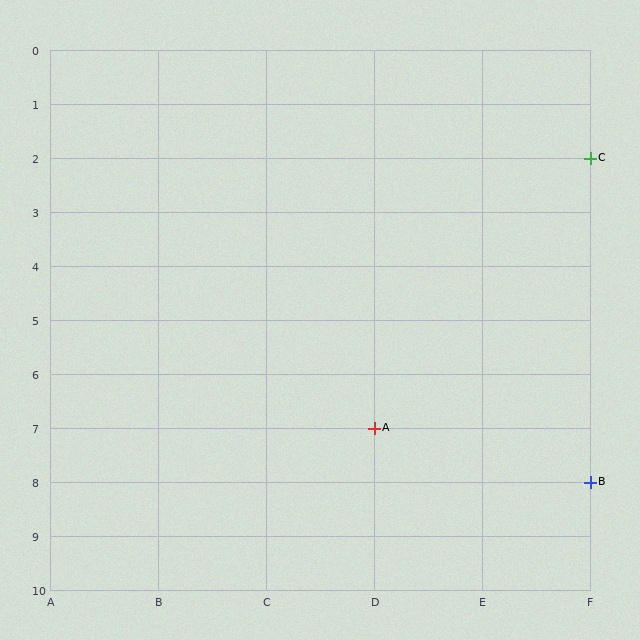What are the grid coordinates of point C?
Point C is at grid coordinates (F, 2).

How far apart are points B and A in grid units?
Points B and A are 2 columns and 1 row apart (about 2.2 grid units diagonally).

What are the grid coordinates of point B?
Point B is at grid coordinates (F, 8).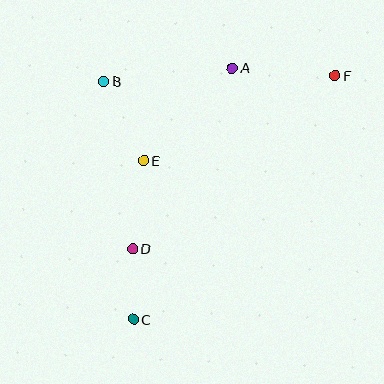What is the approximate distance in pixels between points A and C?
The distance between A and C is approximately 270 pixels.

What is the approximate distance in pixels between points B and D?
The distance between B and D is approximately 170 pixels.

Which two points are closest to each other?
Points C and D are closest to each other.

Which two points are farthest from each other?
Points C and F are farthest from each other.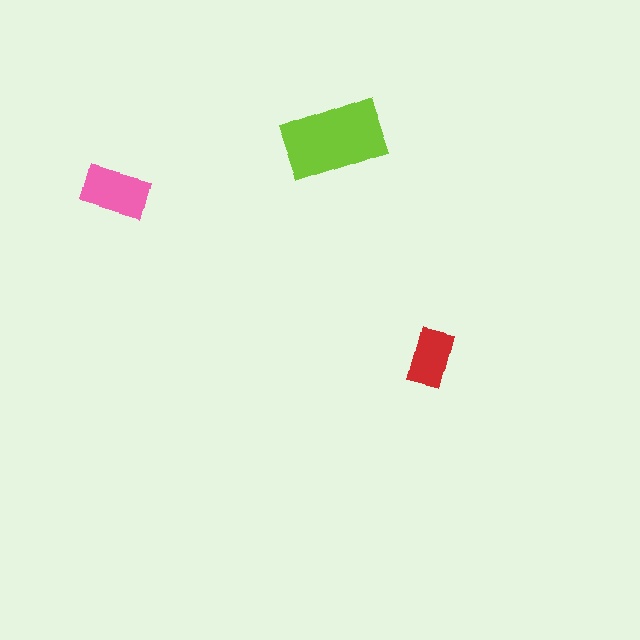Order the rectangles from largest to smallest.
the lime one, the pink one, the red one.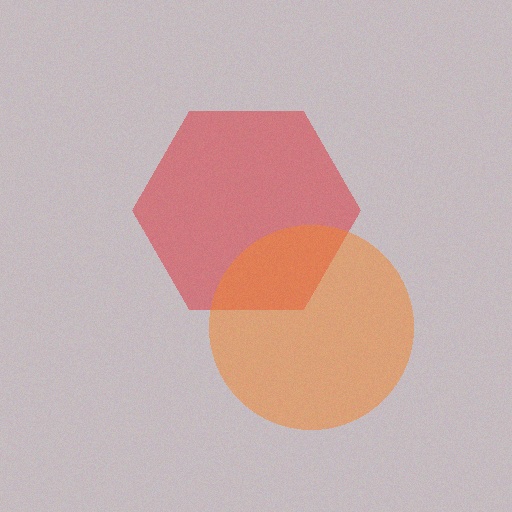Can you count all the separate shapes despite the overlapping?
Yes, there are 2 separate shapes.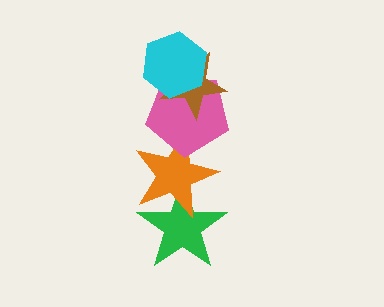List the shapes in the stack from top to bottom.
From top to bottom: the cyan hexagon, the brown star, the pink pentagon, the orange star, the green star.